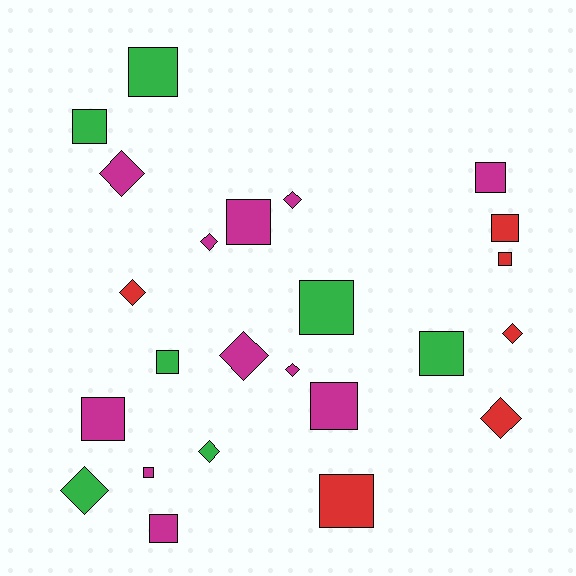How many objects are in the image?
There are 24 objects.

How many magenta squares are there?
There are 6 magenta squares.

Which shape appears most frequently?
Square, with 14 objects.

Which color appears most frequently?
Magenta, with 11 objects.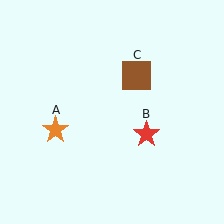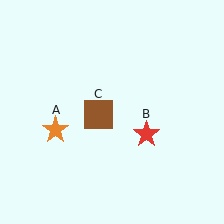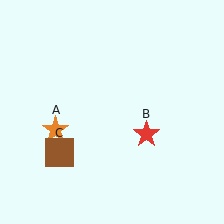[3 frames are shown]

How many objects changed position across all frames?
1 object changed position: brown square (object C).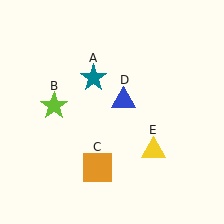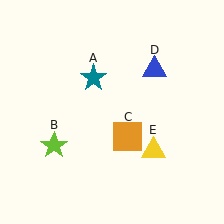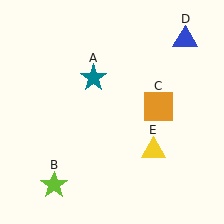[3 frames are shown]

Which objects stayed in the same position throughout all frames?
Teal star (object A) and yellow triangle (object E) remained stationary.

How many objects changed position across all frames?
3 objects changed position: lime star (object B), orange square (object C), blue triangle (object D).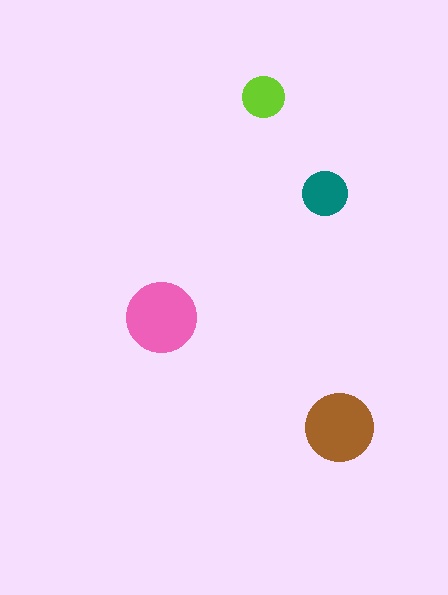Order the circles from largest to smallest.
the pink one, the brown one, the teal one, the lime one.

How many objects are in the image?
There are 4 objects in the image.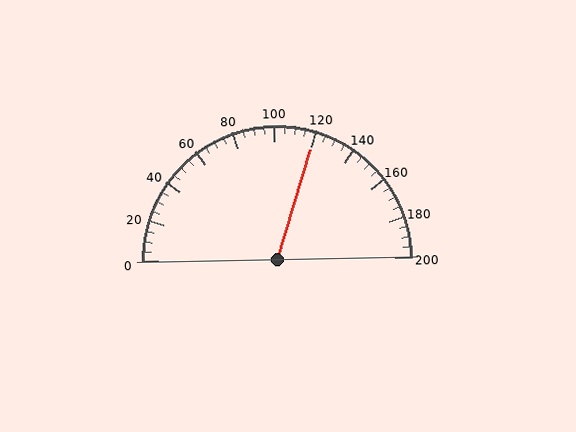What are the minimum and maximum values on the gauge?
The gauge ranges from 0 to 200.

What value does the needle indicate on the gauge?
The needle indicates approximately 120.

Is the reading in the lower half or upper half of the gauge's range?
The reading is in the upper half of the range (0 to 200).